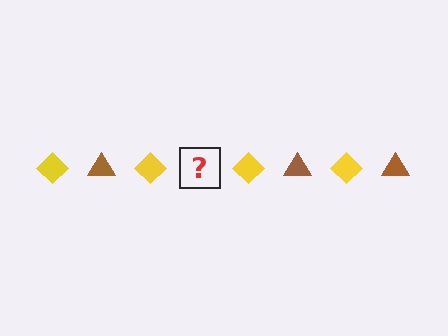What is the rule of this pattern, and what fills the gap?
The rule is that the pattern alternates between yellow diamond and brown triangle. The gap should be filled with a brown triangle.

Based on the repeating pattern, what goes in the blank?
The blank should be a brown triangle.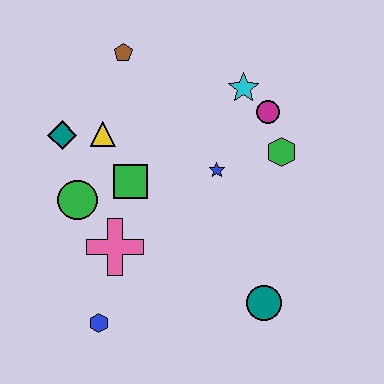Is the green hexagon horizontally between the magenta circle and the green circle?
No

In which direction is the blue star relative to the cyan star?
The blue star is below the cyan star.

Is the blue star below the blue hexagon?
No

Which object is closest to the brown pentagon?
The yellow triangle is closest to the brown pentagon.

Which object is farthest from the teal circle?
The brown pentagon is farthest from the teal circle.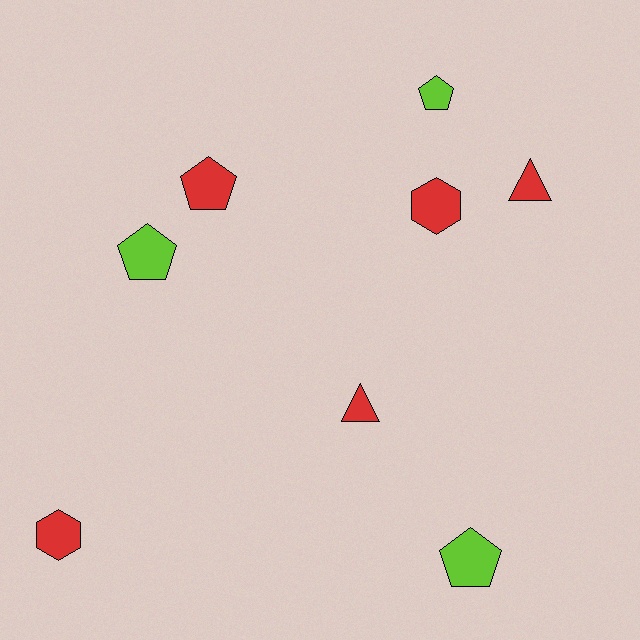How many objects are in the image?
There are 8 objects.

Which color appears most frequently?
Red, with 5 objects.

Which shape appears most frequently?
Pentagon, with 4 objects.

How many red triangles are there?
There are 2 red triangles.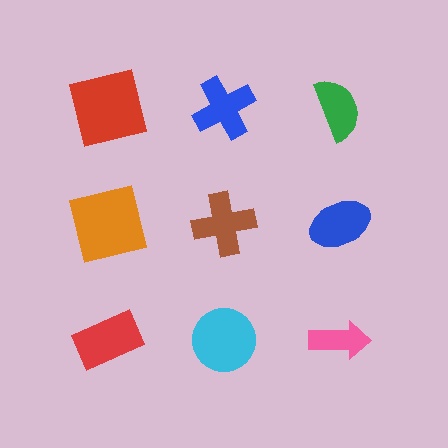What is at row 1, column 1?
A red square.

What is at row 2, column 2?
A brown cross.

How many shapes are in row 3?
3 shapes.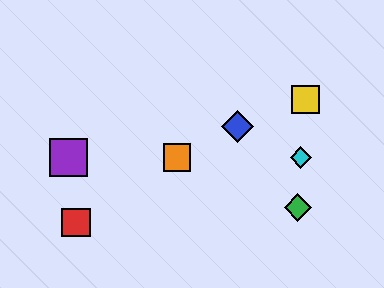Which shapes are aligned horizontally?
The purple square, the orange square, the cyan diamond are aligned horizontally.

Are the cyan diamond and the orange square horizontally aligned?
Yes, both are at y≈158.